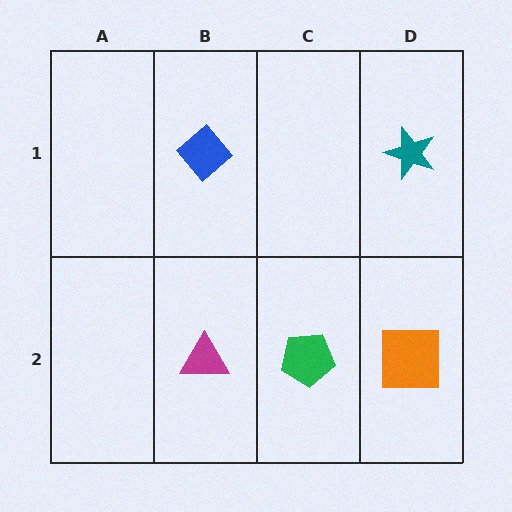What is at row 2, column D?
An orange square.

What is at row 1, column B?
A blue diamond.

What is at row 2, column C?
A green pentagon.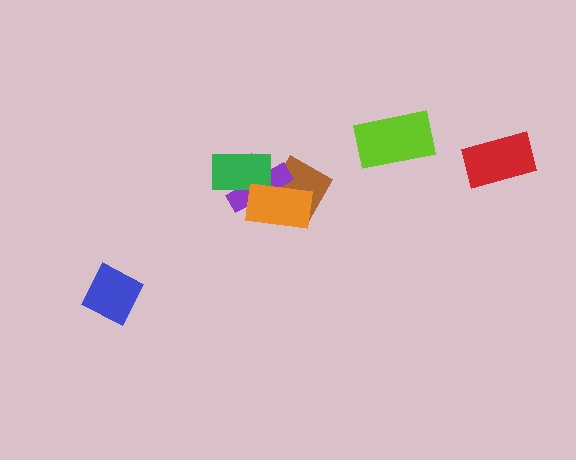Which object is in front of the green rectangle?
The orange rectangle is in front of the green rectangle.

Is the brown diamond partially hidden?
Yes, it is partially covered by another shape.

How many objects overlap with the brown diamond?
2 objects overlap with the brown diamond.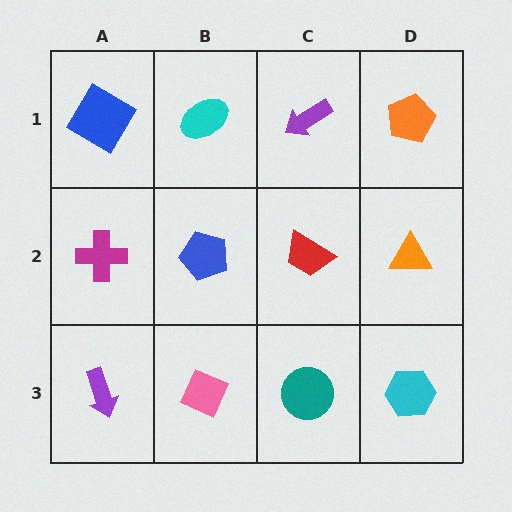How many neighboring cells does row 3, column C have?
3.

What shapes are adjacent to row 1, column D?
An orange triangle (row 2, column D), a purple arrow (row 1, column C).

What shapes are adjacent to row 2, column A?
A blue diamond (row 1, column A), a purple arrow (row 3, column A), a blue pentagon (row 2, column B).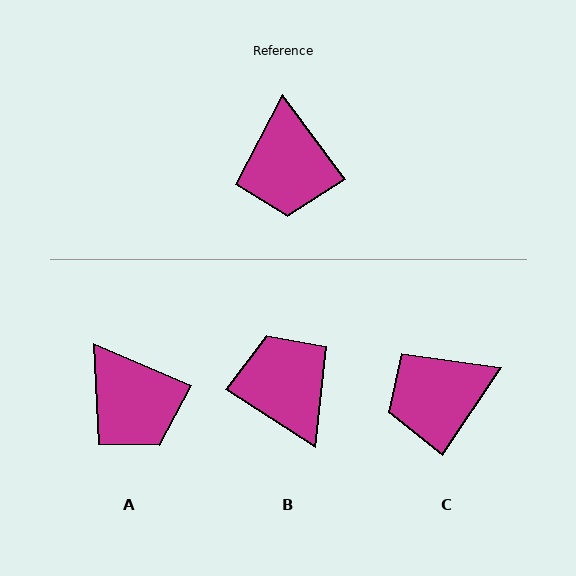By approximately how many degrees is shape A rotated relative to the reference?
Approximately 30 degrees counter-clockwise.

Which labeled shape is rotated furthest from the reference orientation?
B, about 159 degrees away.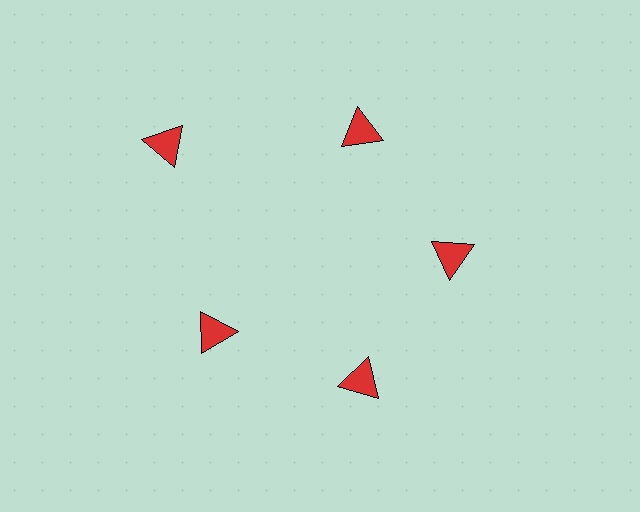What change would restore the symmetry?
The symmetry would be restored by moving it inward, back onto the ring so that all 5 triangles sit at equal angles and equal distance from the center.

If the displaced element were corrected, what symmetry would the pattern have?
It would have 5-fold rotational symmetry — the pattern would map onto itself every 72 degrees.